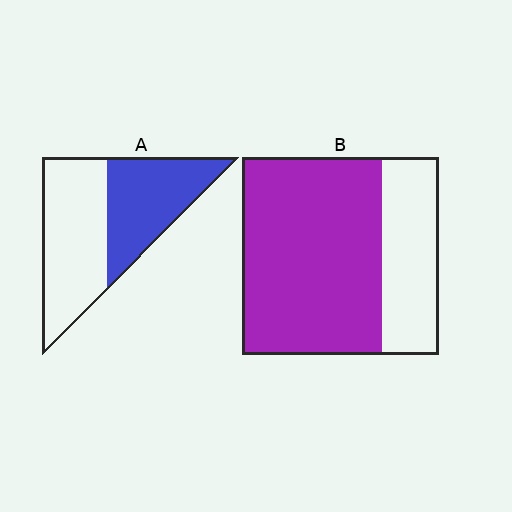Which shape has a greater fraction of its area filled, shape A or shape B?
Shape B.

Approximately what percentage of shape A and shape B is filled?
A is approximately 45% and B is approximately 70%.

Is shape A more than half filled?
No.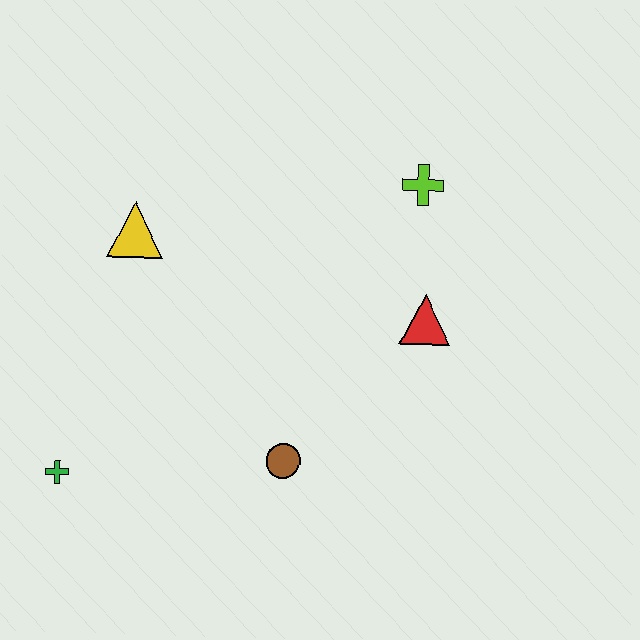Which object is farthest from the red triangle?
The green cross is farthest from the red triangle.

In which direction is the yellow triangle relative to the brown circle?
The yellow triangle is above the brown circle.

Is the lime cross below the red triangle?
No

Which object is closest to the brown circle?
The red triangle is closest to the brown circle.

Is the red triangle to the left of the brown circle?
No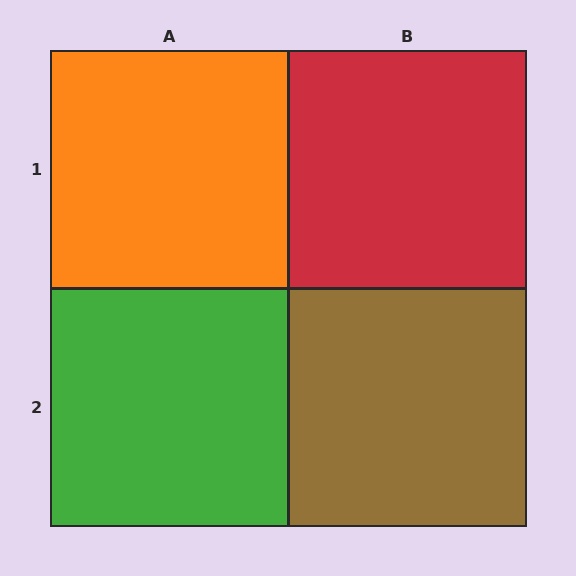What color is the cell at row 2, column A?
Green.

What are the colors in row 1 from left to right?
Orange, red.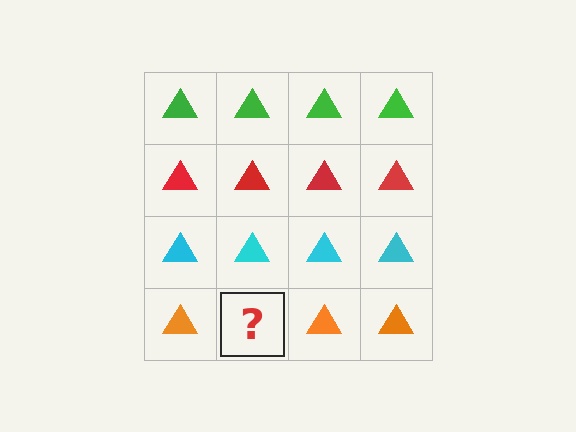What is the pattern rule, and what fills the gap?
The rule is that each row has a consistent color. The gap should be filled with an orange triangle.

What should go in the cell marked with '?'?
The missing cell should contain an orange triangle.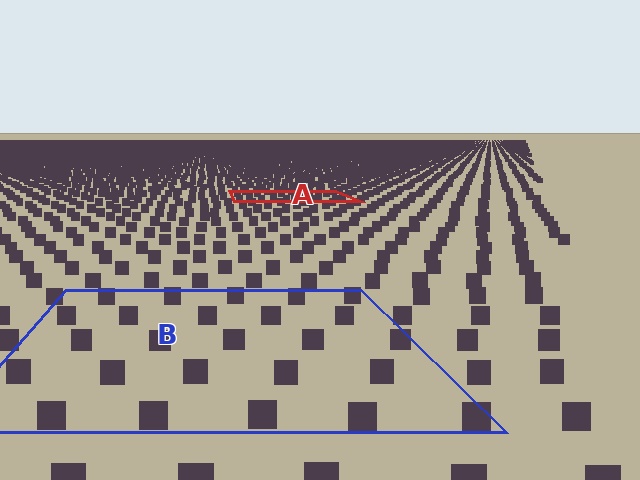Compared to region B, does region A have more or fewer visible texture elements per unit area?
Region A has more texture elements per unit area — they are packed more densely because it is farther away.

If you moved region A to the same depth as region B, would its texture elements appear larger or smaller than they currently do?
They would appear larger. At a closer depth, the same texture elements are projected at a bigger on-screen size.